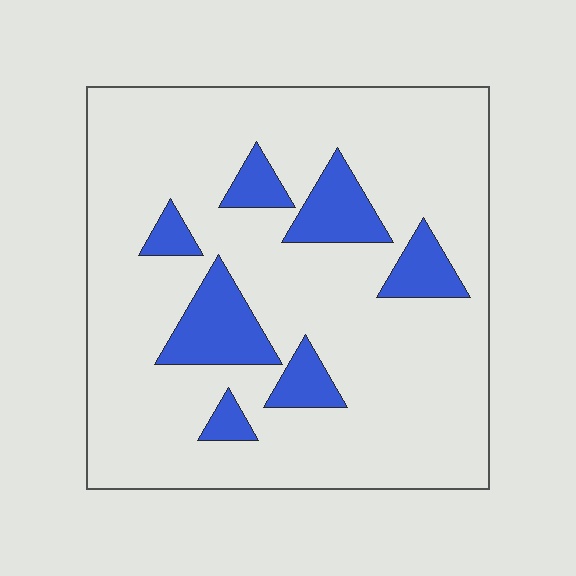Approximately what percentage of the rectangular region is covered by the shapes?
Approximately 15%.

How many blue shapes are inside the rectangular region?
7.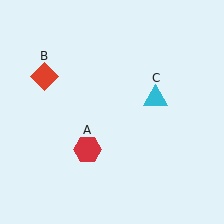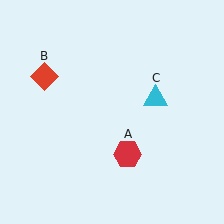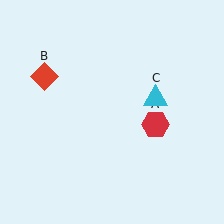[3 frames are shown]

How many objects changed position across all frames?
1 object changed position: red hexagon (object A).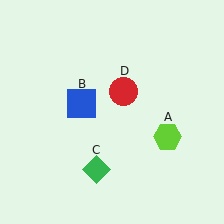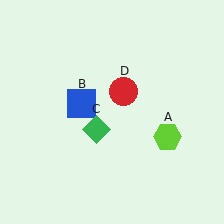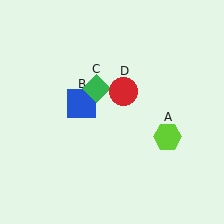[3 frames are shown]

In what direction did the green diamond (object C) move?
The green diamond (object C) moved up.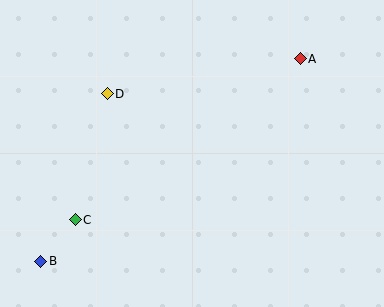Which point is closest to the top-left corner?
Point D is closest to the top-left corner.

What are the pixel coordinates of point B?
Point B is at (41, 261).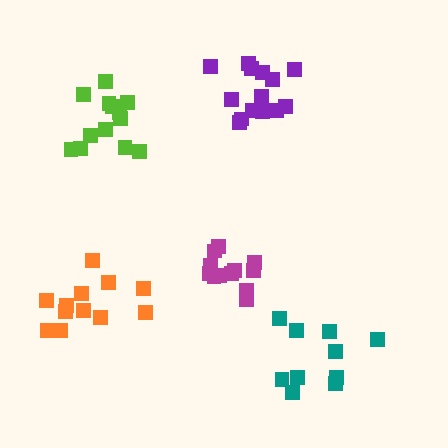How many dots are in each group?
Group 1: 12 dots, Group 2: 12 dots, Group 3: 13 dots, Group 4: 10 dots, Group 5: 14 dots (61 total).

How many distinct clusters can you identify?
There are 5 distinct clusters.